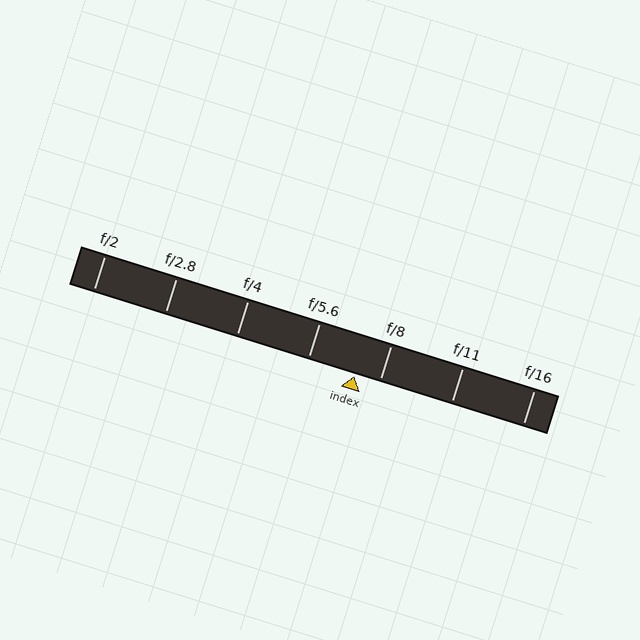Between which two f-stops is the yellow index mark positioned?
The index mark is between f/5.6 and f/8.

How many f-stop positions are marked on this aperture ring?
There are 7 f-stop positions marked.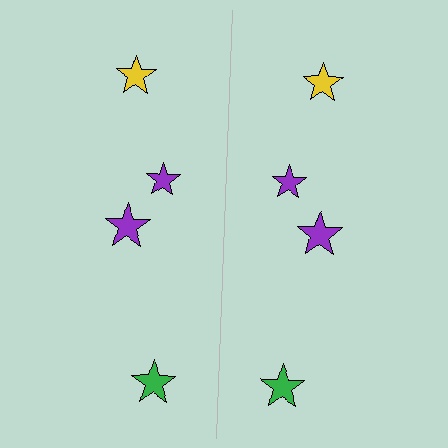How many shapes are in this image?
There are 8 shapes in this image.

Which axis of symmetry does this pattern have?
The pattern has a vertical axis of symmetry running through the center of the image.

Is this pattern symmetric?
Yes, this pattern has bilateral (reflection) symmetry.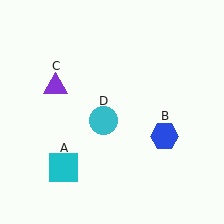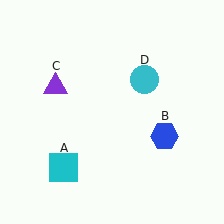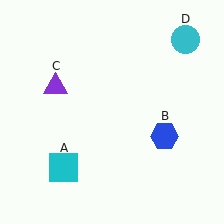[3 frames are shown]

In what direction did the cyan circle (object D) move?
The cyan circle (object D) moved up and to the right.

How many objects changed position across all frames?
1 object changed position: cyan circle (object D).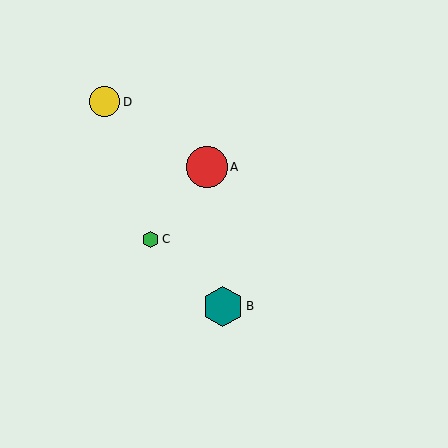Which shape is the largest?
The red circle (labeled A) is the largest.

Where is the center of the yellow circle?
The center of the yellow circle is at (105, 102).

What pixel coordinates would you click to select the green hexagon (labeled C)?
Click at (151, 239) to select the green hexagon C.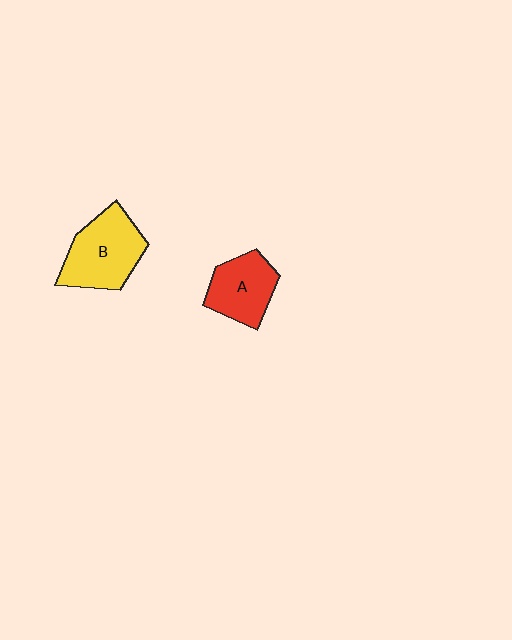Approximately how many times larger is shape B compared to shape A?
Approximately 1.3 times.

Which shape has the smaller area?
Shape A (red).